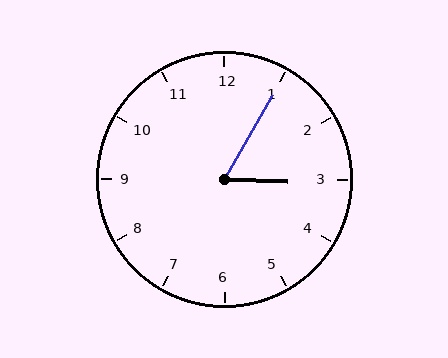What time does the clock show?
3:05.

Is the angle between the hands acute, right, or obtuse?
It is acute.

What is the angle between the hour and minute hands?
Approximately 62 degrees.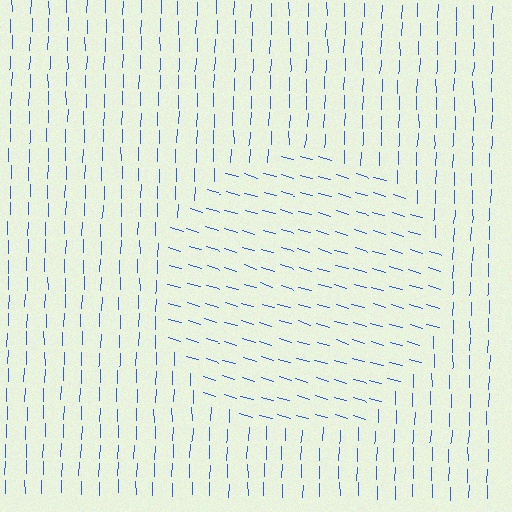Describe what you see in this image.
The image is filled with small blue line segments. A circle region in the image has lines oriented differently from the surrounding lines, creating a visible texture boundary.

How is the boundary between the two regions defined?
The boundary is defined purely by a change in line orientation (approximately 74 degrees difference). All lines are the same color and thickness.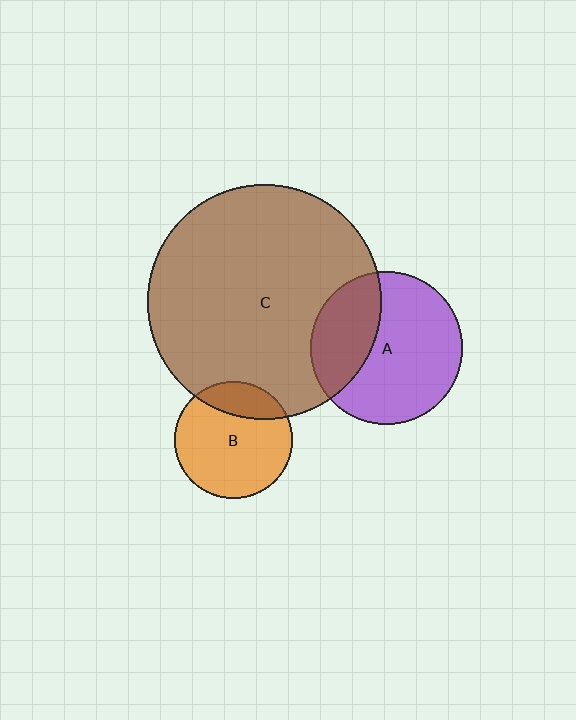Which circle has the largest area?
Circle C (brown).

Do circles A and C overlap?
Yes.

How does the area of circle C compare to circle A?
Approximately 2.4 times.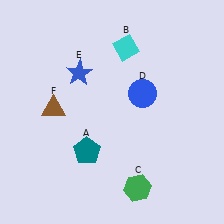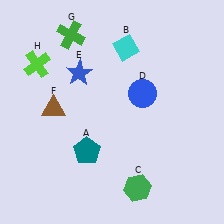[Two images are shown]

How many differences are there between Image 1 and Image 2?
There are 2 differences between the two images.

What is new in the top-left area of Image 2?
A lime cross (H) was added in the top-left area of Image 2.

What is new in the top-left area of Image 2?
A green cross (G) was added in the top-left area of Image 2.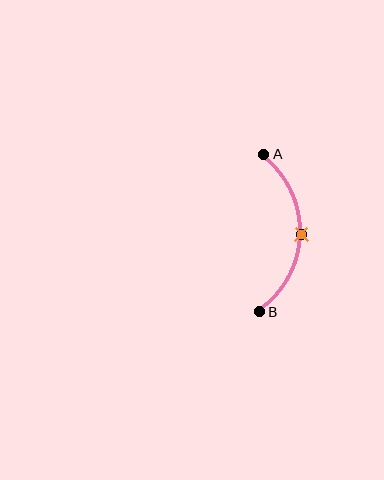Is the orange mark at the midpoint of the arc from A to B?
Yes. The orange mark lies on the arc at equal arc-length from both A and B — it is the arc midpoint.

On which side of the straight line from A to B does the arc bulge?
The arc bulges to the right of the straight line connecting A and B.